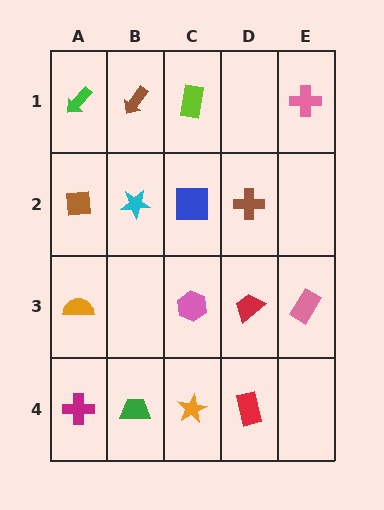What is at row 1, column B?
A brown arrow.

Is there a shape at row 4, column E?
No, that cell is empty.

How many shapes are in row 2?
4 shapes.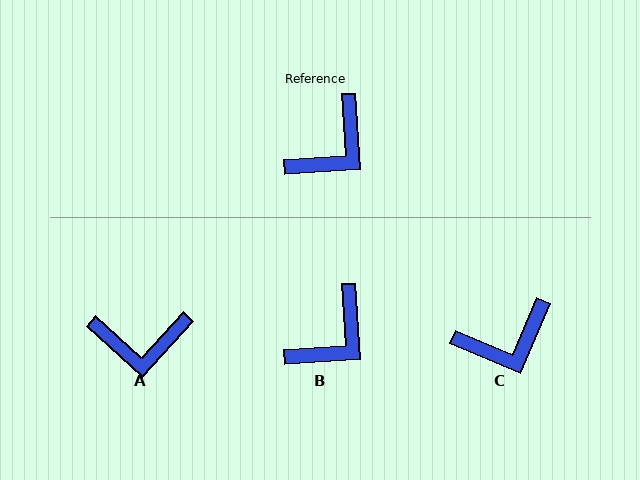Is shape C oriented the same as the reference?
No, it is off by about 27 degrees.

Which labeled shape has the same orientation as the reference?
B.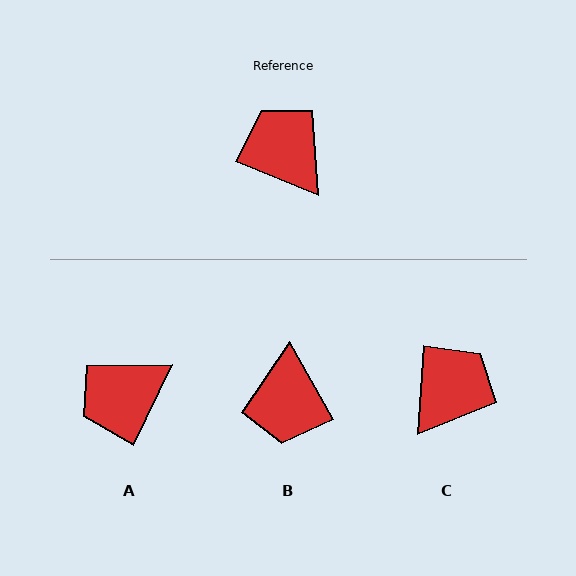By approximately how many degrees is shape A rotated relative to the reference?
Approximately 87 degrees counter-clockwise.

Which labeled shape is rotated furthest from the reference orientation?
B, about 142 degrees away.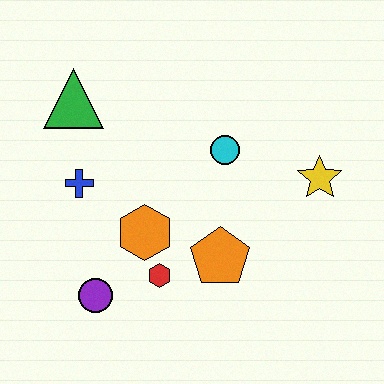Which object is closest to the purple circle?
The red hexagon is closest to the purple circle.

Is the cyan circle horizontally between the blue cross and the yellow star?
Yes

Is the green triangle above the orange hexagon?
Yes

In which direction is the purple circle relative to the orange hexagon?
The purple circle is below the orange hexagon.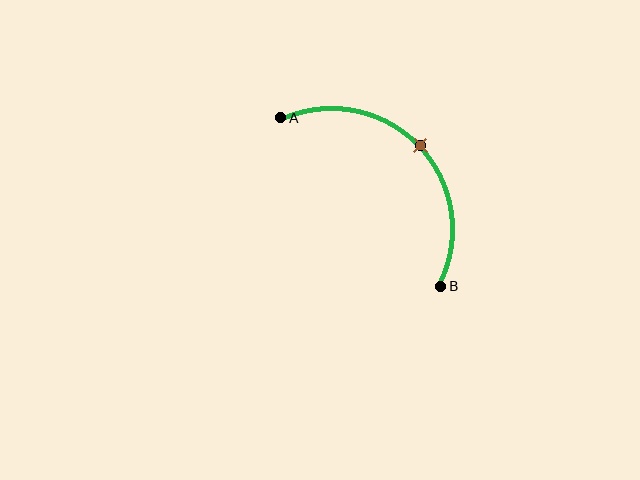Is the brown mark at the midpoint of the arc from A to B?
Yes. The brown mark lies on the arc at equal arc-length from both A and B — it is the arc midpoint.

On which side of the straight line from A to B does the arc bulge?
The arc bulges above and to the right of the straight line connecting A and B.